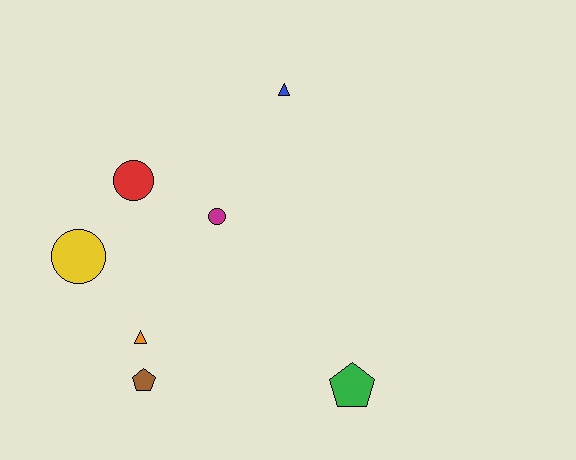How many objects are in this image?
There are 7 objects.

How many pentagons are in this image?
There are 2 pentagons.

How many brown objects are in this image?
There is 1 brown object.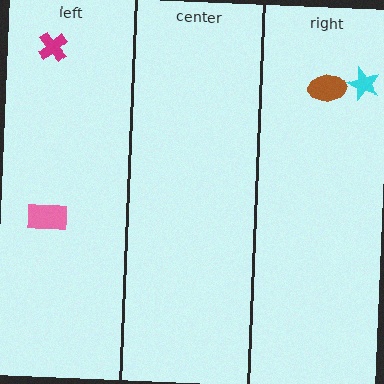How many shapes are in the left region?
2.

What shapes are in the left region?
The magenta cross, the pink rectangle.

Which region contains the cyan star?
The right region.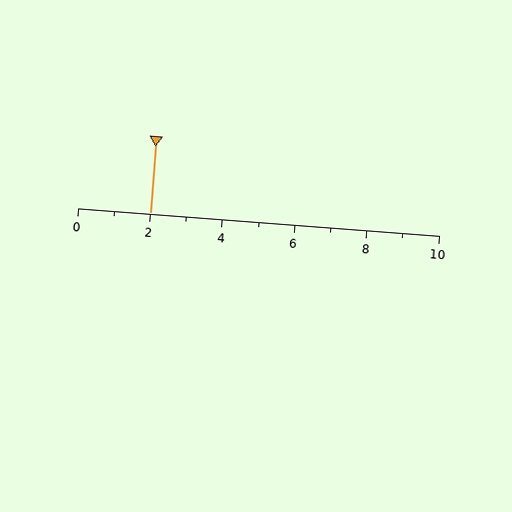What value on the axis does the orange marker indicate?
The marker indicates approximately 2.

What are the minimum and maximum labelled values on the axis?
The axis runs from 0 to 10.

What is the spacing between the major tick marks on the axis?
The major ticks are spaced 2 apart.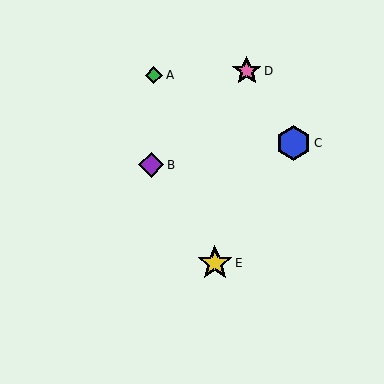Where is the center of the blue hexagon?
The center of the blue hexagon is at (294, 143).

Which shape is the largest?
The blue hexagon (labeled C) is the largest.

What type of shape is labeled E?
Shape E is a yellow star.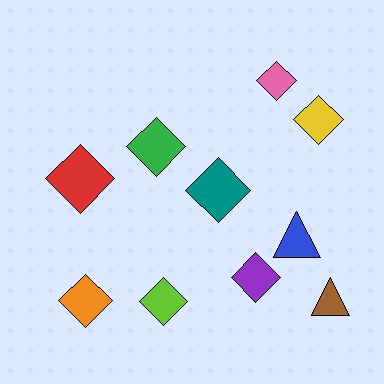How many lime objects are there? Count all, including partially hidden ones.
There is 1 lime object.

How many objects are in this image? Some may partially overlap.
There are 10 objects.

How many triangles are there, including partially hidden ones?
There are 2 triangles.